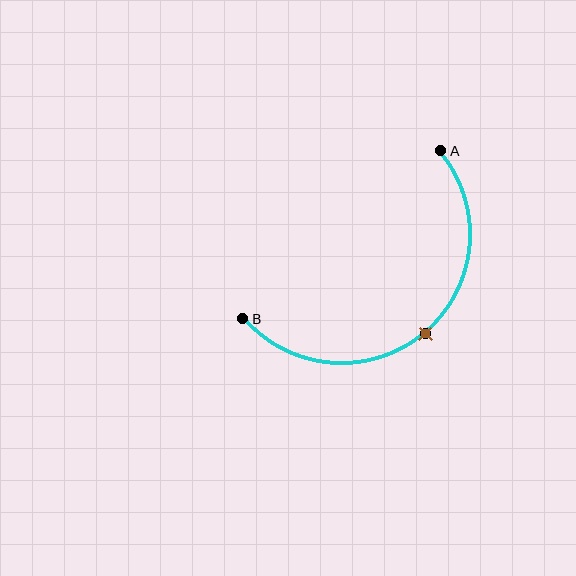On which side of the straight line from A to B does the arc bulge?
The arc bulges below and to the right of the straight line connecting A and B.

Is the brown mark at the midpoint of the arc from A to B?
Yes. The brown mark lies on the arc at equal arc-length from both A and B — it is the arc midpoint.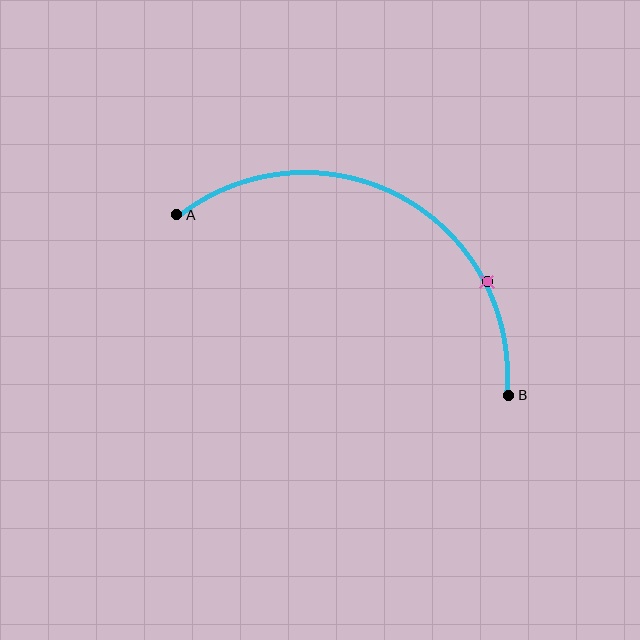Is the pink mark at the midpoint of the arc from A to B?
No. The pink mark lies on the arc but is closer to endpoint B. The arc midpoint would be at the point on the curve equidistant along the arc from both A and B.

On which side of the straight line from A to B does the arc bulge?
The arc bulges above the straight line connecting A and B.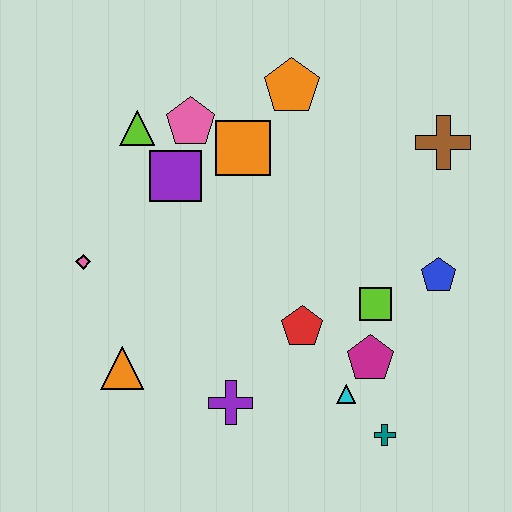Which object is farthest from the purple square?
The teal cross is farthest from the purple square.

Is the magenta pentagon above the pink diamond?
No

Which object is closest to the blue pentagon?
The lime square is closest to the blue pentagon.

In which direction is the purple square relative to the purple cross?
The purple square is above the purple cross.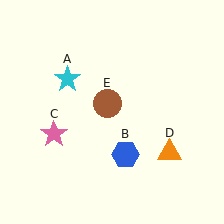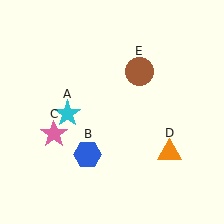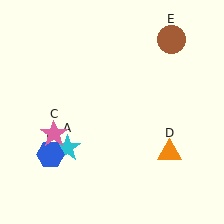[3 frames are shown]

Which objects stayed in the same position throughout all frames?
Pink star (object C) and orange triangle (object D) remained stationary.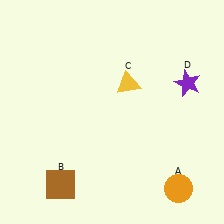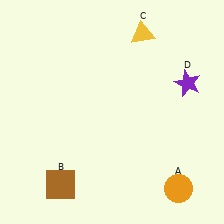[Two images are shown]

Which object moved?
The yellow triangle (C) moved up.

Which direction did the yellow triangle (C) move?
The yellow triangle (C) moved up.